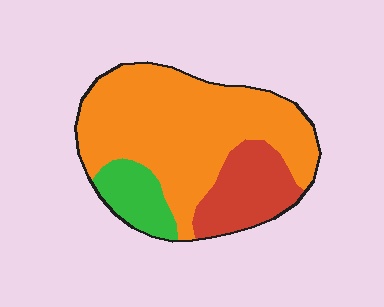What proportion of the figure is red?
Red covers around 20% of the figure.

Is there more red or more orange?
Orange.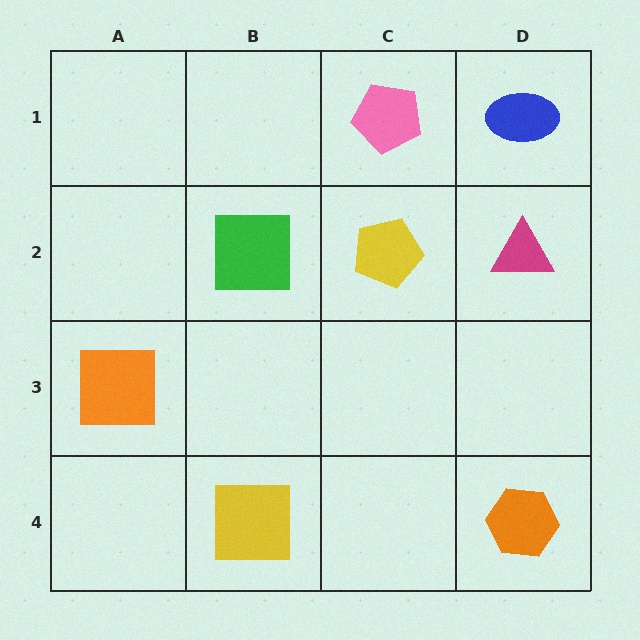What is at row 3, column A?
An orange square.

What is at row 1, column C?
A pink pentagon.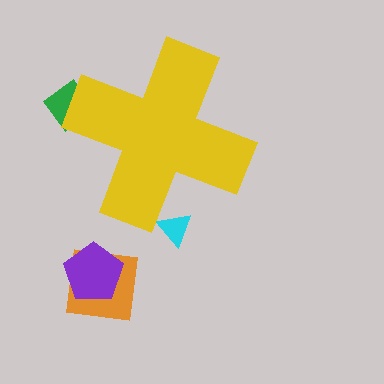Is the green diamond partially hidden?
Yes, the green diamond is partially hidden behind the yellow cross.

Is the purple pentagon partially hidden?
No, the purple pentagon is fully visible.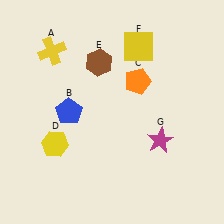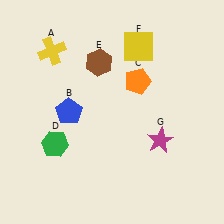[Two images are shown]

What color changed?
The hexagon (D) changed from yellow in Image 1 to green in Image 2.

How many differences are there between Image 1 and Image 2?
There is 1 difference between the two images.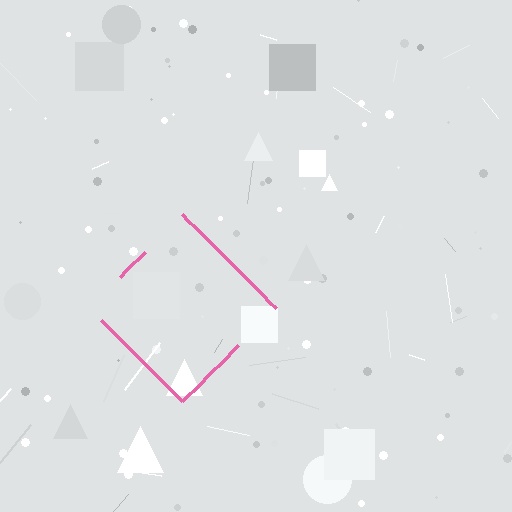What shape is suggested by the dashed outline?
The dashed outline suggests a diamond.